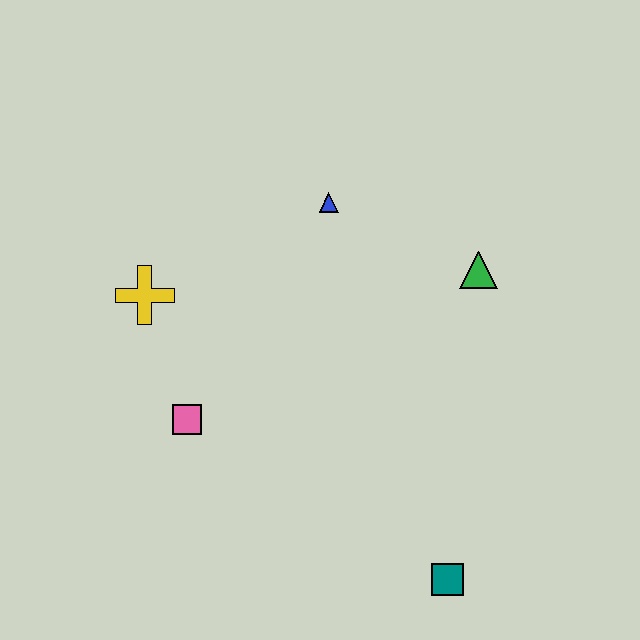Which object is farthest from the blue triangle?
The teal square is farthest from the blue triangle.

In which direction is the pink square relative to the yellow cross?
The pink square is below the yellow cross.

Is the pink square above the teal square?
Yes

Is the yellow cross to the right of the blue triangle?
No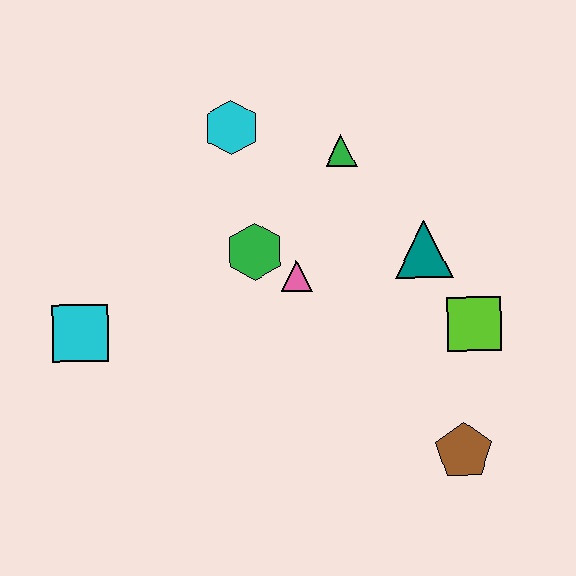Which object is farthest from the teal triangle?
The cyan square is farthest from the teal triangle.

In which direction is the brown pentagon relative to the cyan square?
The brown pentagon is to the right of the cyan square.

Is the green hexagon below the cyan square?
No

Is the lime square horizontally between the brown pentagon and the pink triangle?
No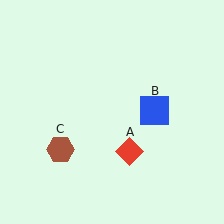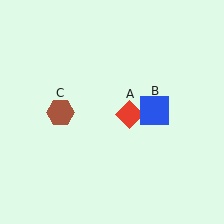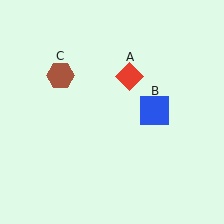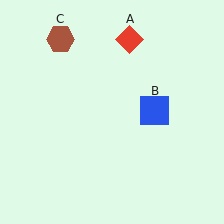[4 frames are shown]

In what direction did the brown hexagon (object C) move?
The brown hexagon (object C) moved up.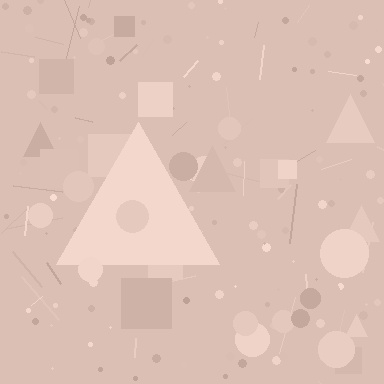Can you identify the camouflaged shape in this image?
The camouflaged shape is a triangle.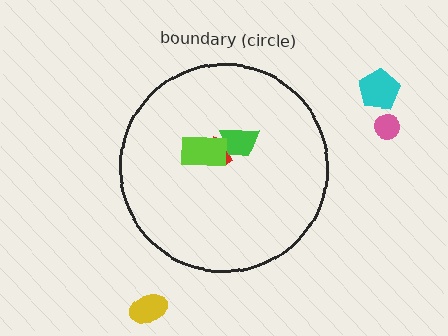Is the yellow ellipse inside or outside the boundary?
Outside.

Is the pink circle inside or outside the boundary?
Outside.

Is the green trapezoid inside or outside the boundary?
Inside.